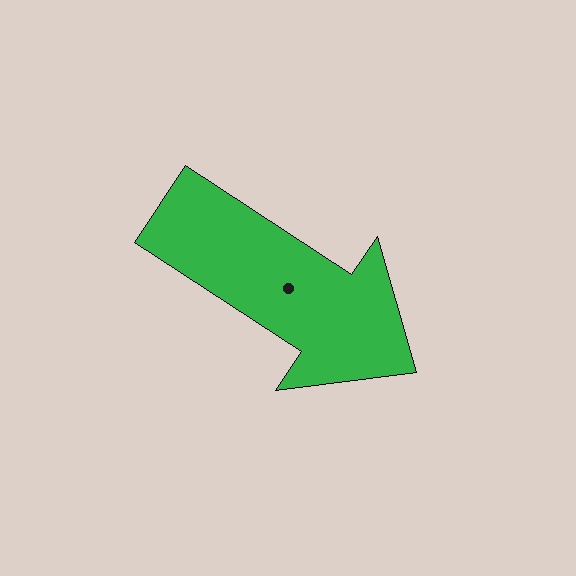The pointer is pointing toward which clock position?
Roughly 4 o'clock.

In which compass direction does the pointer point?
Southeast.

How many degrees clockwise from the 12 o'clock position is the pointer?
Approximately 123 degrees.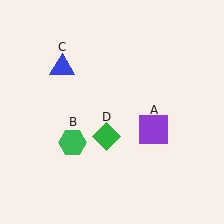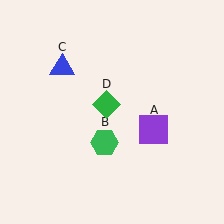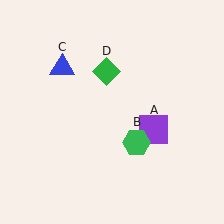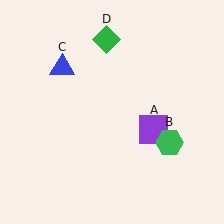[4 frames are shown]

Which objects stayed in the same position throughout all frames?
Purple square (object A) and blue triangle (object C) remained stationary.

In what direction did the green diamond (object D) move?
The green diamond (object D) moved up.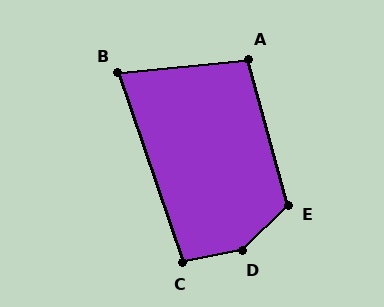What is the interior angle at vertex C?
Approximately 98 degrees (obtuse).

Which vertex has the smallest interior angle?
B, at approximately 77 degrees.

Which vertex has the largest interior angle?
D, at approximately 147 degrees.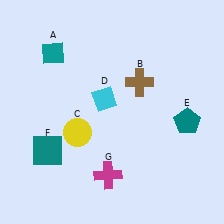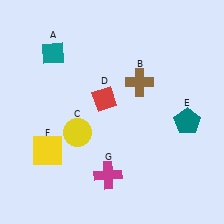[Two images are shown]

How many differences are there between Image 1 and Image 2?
There are 2 differences between the two images.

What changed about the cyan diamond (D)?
In Image 1, D is cyan. In Image 2, it changed to red.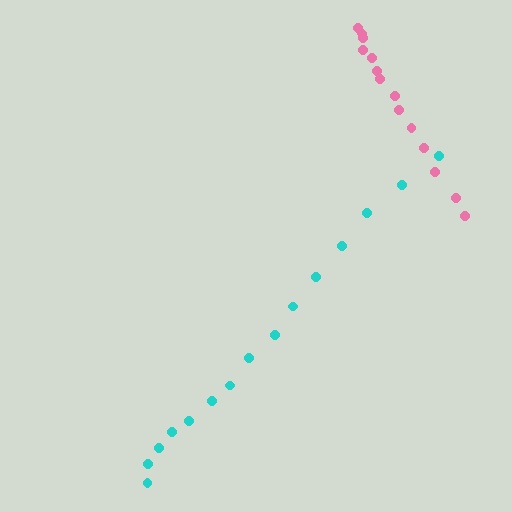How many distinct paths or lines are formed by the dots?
There are 2 distinct paths.